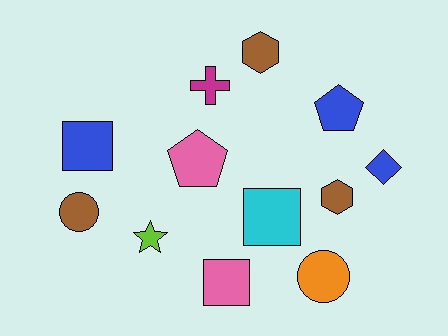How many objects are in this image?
There are 12 objects.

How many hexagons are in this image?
There are 2 hexagons.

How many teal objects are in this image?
There are no teal objects.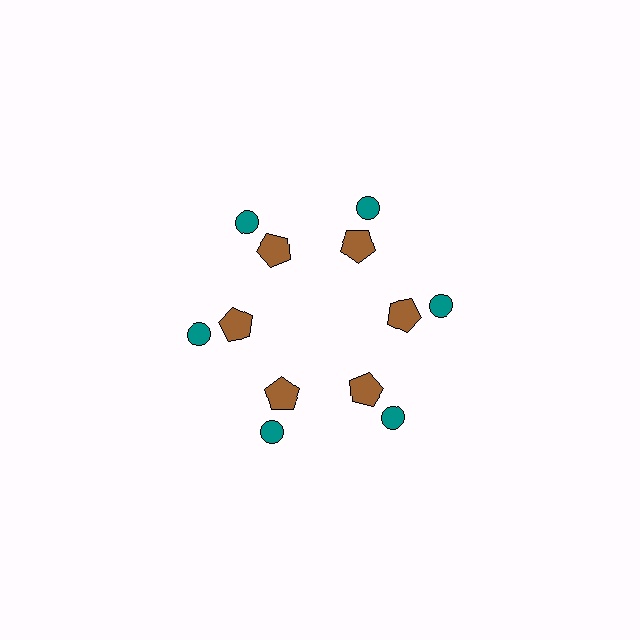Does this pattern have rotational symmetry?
Yes, this pattern has 6-fold rotational symmetry. It looks the same after rotating 60 degrees around the center.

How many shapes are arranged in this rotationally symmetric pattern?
There are 12 shapes, arranged in 6 groups of 2.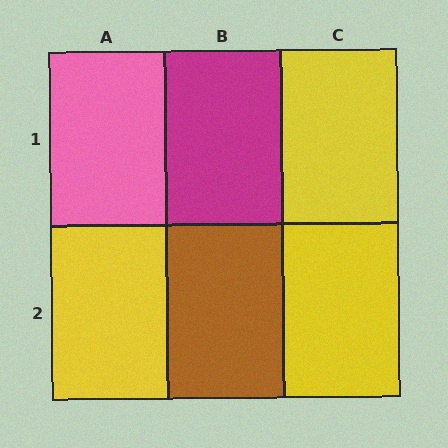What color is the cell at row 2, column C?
Yellow.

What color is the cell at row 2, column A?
Yellow.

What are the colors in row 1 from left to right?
Pink, magenta, yellow.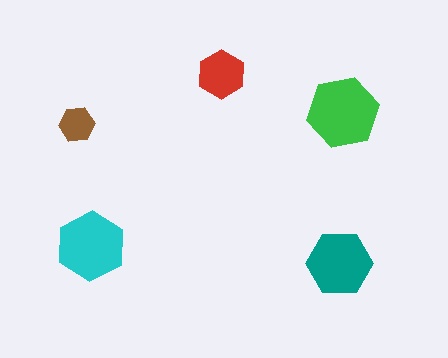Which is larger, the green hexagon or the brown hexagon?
The green one.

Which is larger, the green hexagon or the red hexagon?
The green one.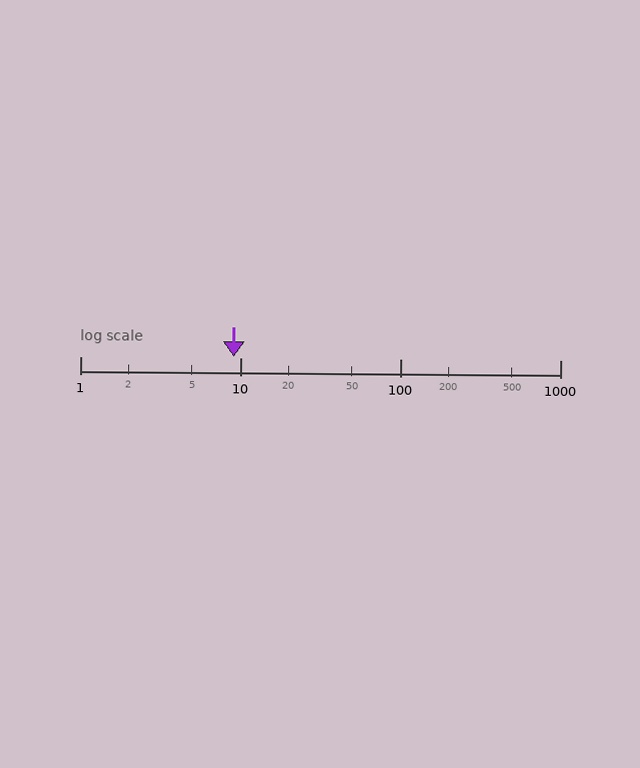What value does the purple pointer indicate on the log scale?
The pointer indicates approximately 9.1.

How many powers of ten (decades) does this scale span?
The scale spans 3 decades, from 1 to 1000.